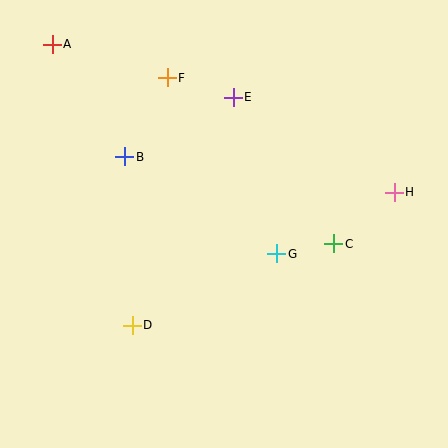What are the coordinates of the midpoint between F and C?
The midpoint between F and C is at (251, 161).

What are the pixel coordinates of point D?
Point D is at (132, 325).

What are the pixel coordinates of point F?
Point F is at (167, 78).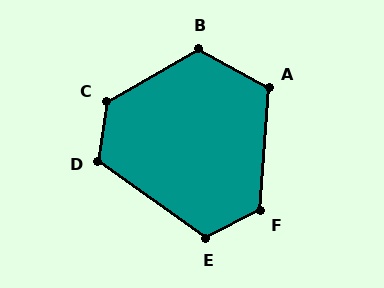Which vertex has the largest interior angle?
C, at approximately 128 degrees.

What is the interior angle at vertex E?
Approximately 117 degrees (obtuse).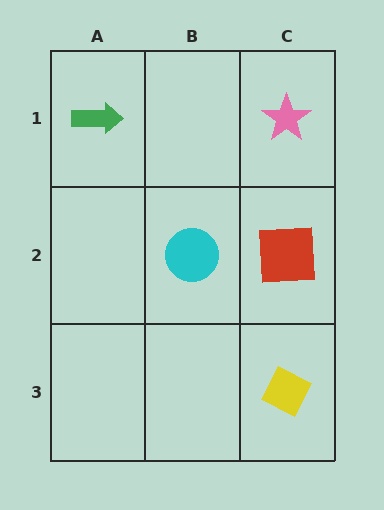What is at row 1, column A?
A green arrow.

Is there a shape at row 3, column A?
No, that cell is empty.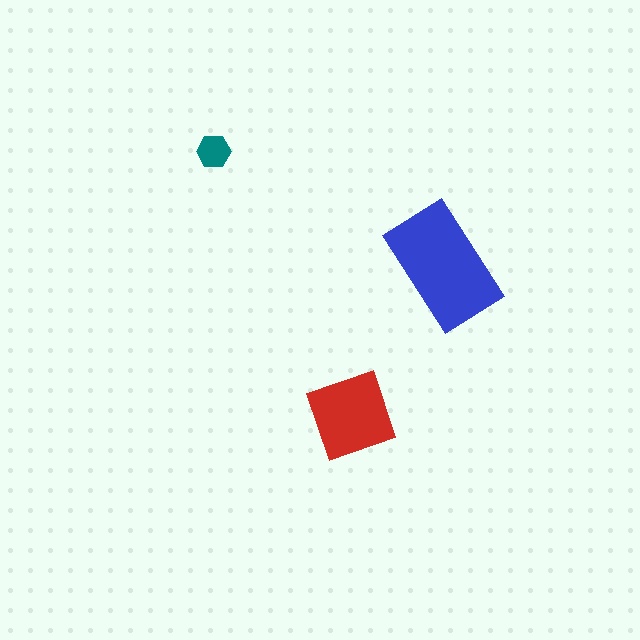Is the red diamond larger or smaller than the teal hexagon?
Larger.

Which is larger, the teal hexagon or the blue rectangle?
The blue rectangle.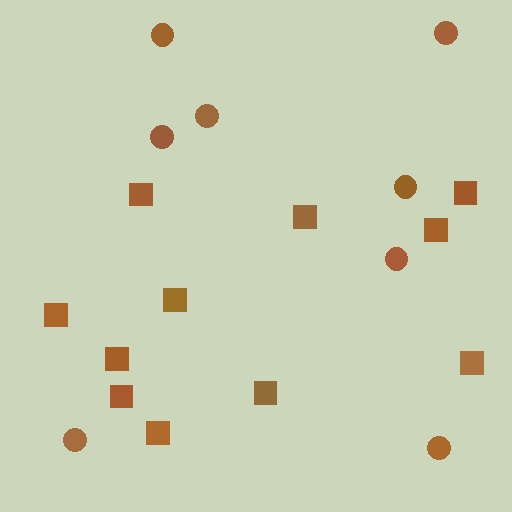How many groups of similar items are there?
There are 2 groups: one group of squares (11) and one group of circles (8).